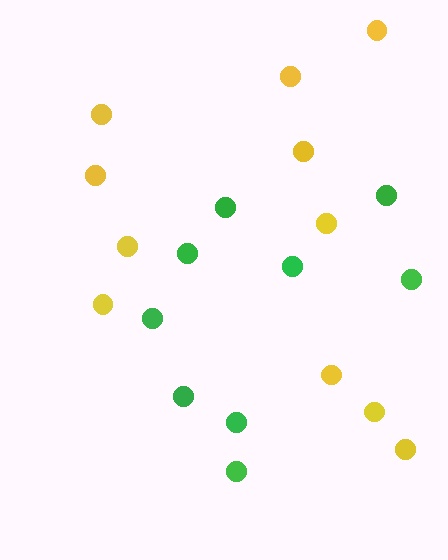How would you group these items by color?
There are 2 groups: one group of yellow circles (11) and one group of green circles (9).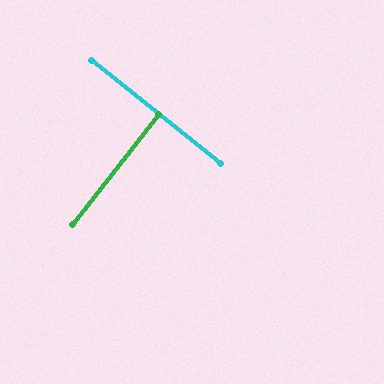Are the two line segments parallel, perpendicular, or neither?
Perpendicular — they meet at approximately 90°.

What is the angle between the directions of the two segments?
Approximately 90 degrees.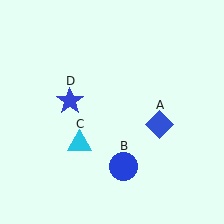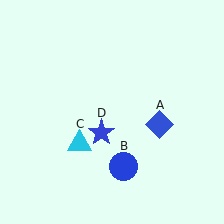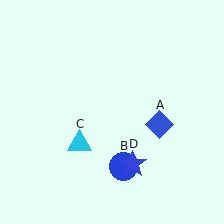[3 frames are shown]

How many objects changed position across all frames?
1 object changed position: blue star (object D).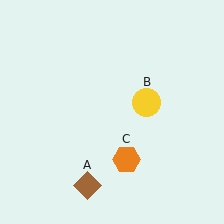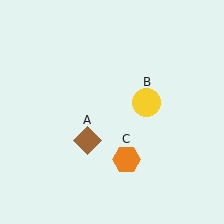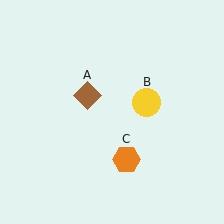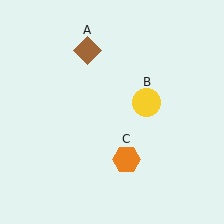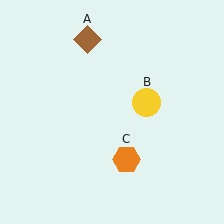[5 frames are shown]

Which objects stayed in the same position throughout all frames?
Yellow circle (object B) and orange hexagon (object C) remained stationary.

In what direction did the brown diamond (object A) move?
The brown diamond (object A) moved up.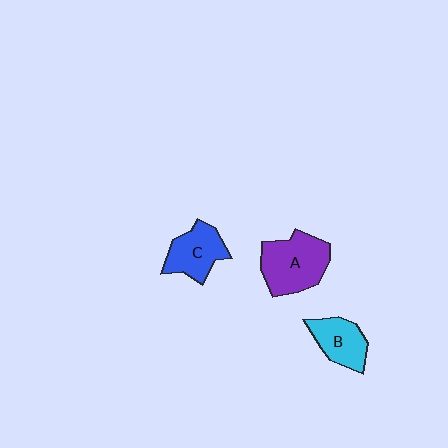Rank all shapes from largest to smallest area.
From largest to smallest: A (purple), C (blue), B (cyan).